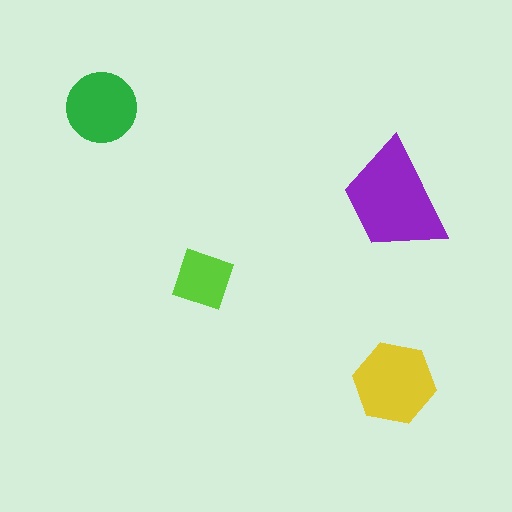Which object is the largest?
The purple trapezoid.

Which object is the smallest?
The lime square.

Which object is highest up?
The green circle is topmost.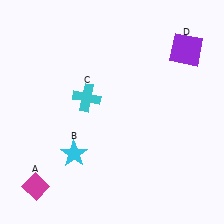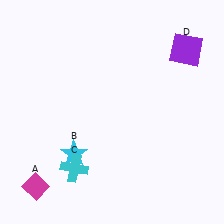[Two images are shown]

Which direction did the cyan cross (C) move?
The cyan cross (C) moved down.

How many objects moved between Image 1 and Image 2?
1 object moved between the two images.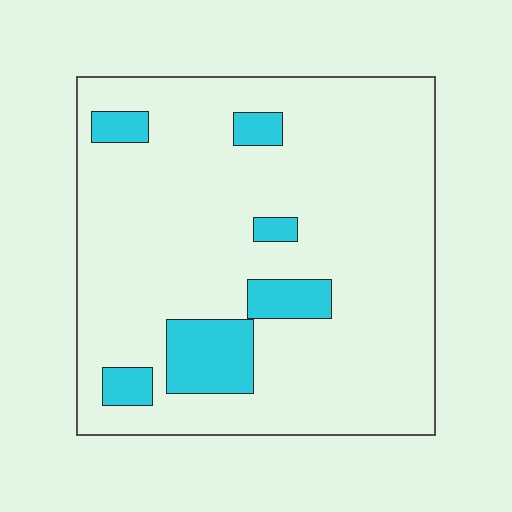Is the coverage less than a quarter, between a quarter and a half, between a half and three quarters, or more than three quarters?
Less than a quarter.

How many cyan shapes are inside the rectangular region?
6.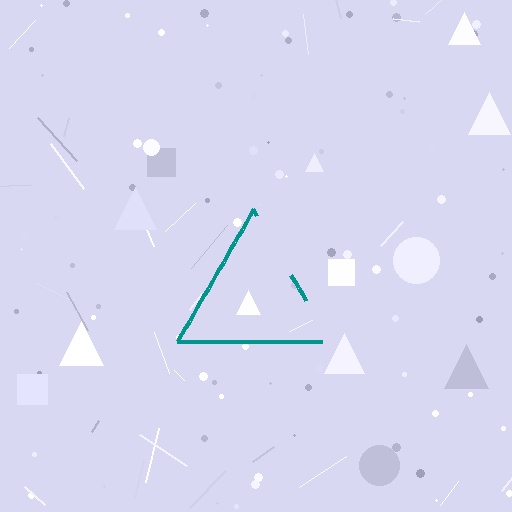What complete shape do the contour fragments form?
The contour fragments form a triangle.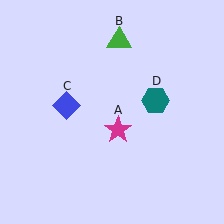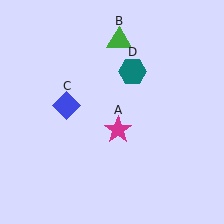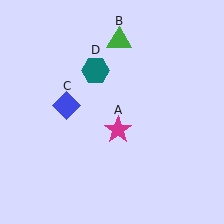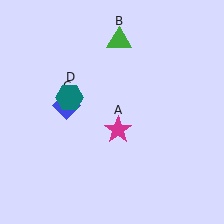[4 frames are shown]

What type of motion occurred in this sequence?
The teal hexagon (object D) rotated counterclockwise around the center of the scene.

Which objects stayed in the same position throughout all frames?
Magenta star (object A) and green triangle (object B) and blue diamond (object C) remained stationary.